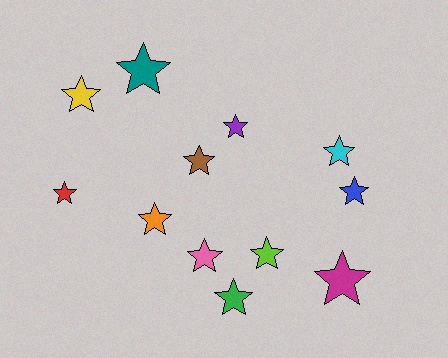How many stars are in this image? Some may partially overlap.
There are 12 stars.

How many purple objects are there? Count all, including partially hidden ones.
There is 1 purple object.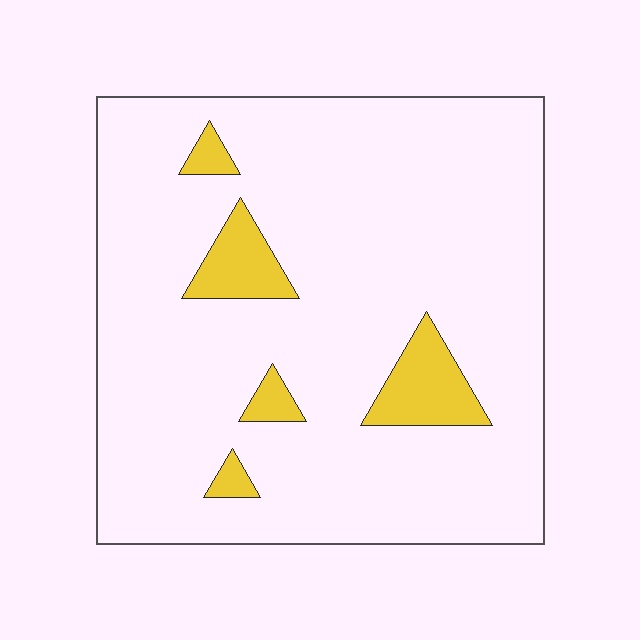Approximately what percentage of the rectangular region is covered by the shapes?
Approximately 10%.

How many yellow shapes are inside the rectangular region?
5.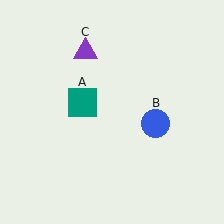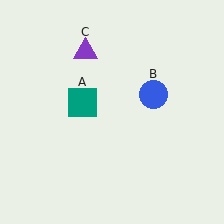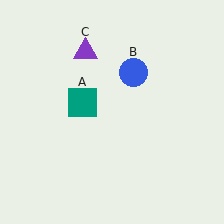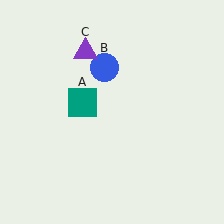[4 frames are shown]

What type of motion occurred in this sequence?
The blue circle (object B) rotated counterclockwise around the center of the scene.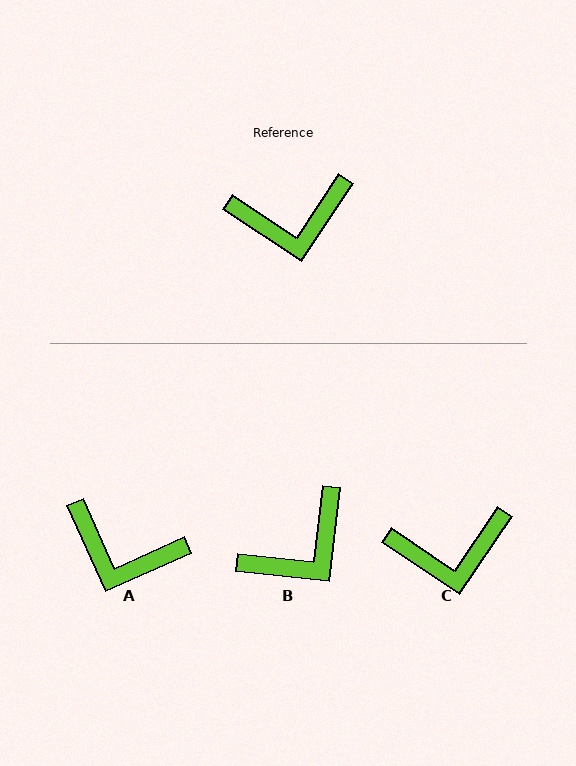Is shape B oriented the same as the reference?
No, it is off by about 27 degrees.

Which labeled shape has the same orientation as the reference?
C.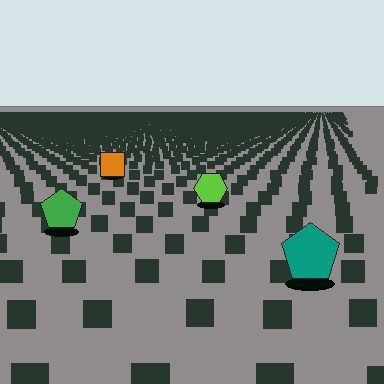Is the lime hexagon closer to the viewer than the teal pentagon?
No. The teal pentagon is closer — you can tell from the texture gradient: the ground texture is coarser near it.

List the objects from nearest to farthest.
From nearest to farthest: the teal pentagon, the green pentagon, the lime hexagon, the orange square.